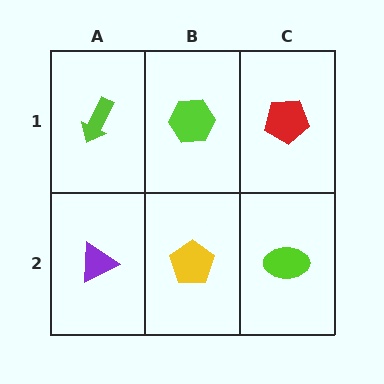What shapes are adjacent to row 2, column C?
A red pentagon (row 1, column C), a yellow pentagon (row 2, column B).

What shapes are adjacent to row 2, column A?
A lime arrow (row 1, column A), a yellow pentagon (row 2, column B).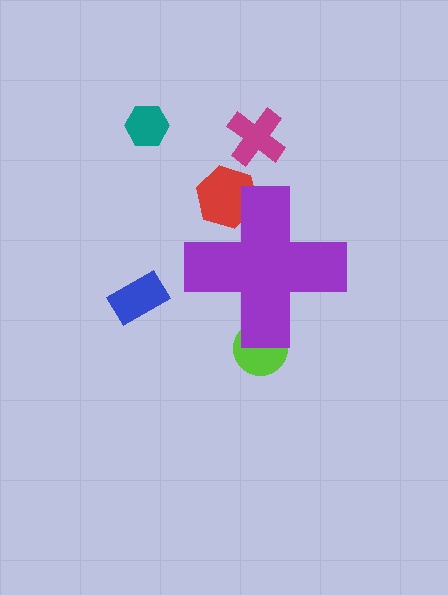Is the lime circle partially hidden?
Yes, the lime circle is partially hidden behind the purple cross.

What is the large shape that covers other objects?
A purple cross.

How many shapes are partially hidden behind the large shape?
2 shapes are partially hidden.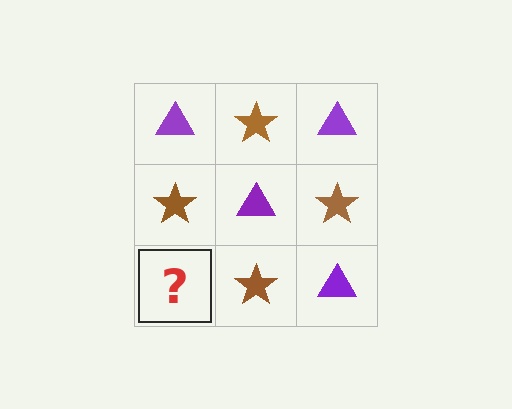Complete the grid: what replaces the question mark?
The question mark should be replaced with a purple triangle.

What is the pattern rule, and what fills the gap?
The rule is that it alternates purple triangle and brown star in a checkerboard pattern. The gap should be filled with a purple triangle.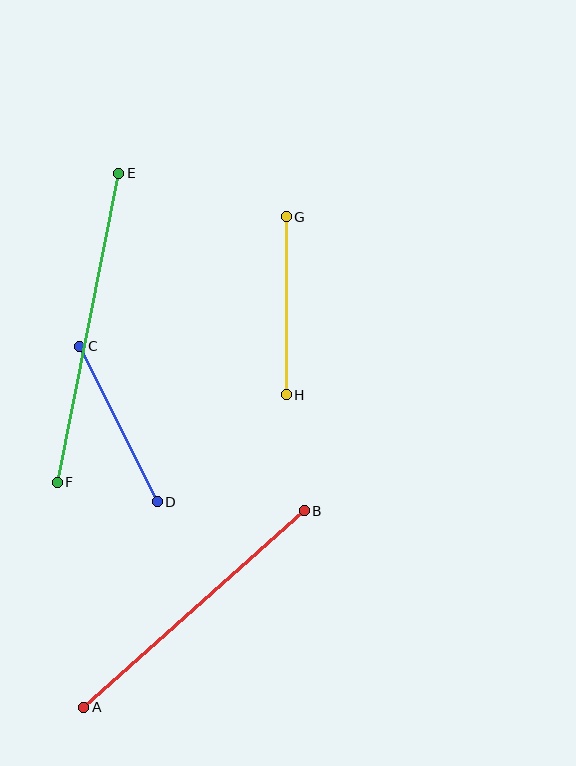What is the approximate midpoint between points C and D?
The midpoint is at approximately (119, 424) pixels.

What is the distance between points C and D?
The distance is approximately 174 pixels.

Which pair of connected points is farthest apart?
Points E and F are farthest apart.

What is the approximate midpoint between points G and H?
The midpoint is at approximately (286, 306) pixels.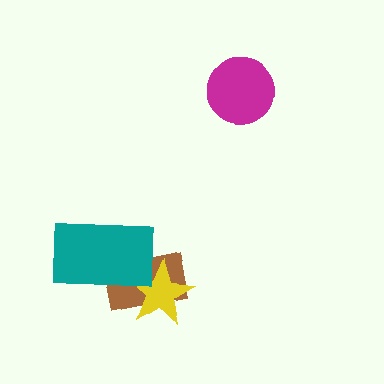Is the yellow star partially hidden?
Yes, it is partially covered by another shape.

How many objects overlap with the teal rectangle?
2 objects overlap with the teal rectangle.